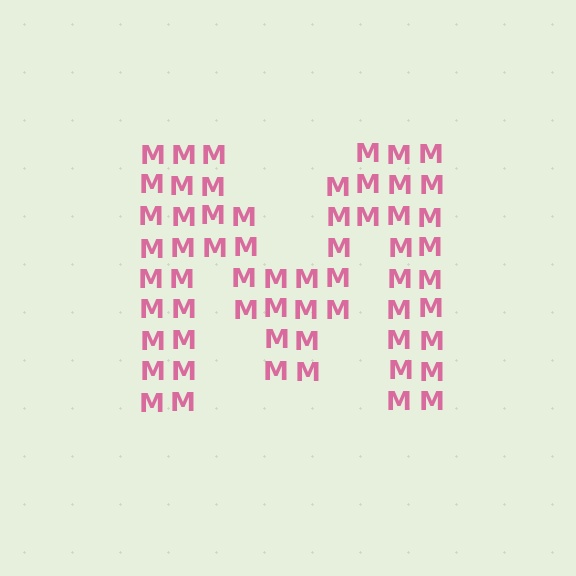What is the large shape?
The large shape is the letter M.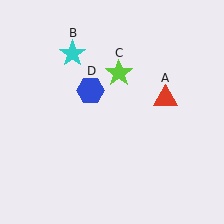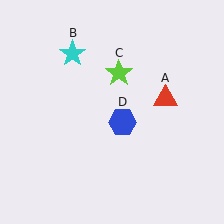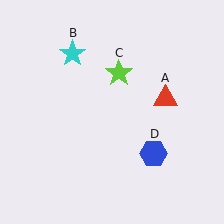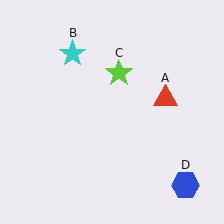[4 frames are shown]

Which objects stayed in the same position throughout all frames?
Red triangle (object A) and cyan star (object B) and lime star (object C) remained stationary.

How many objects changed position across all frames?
1 object changed position: blue hexagon (object D).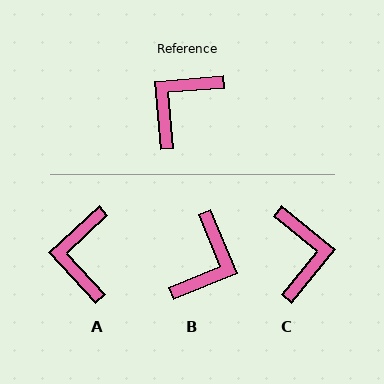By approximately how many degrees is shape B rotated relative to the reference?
Approximately 163 degrees clockwise.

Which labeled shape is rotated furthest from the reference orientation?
B, about 163 degrees away.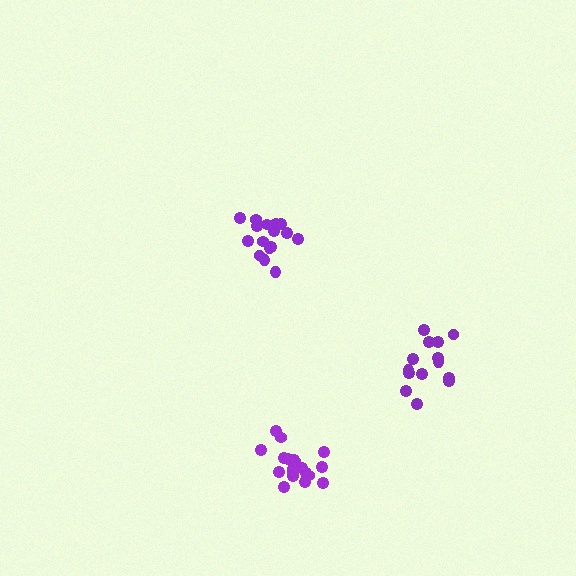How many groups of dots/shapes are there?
There are 3 groups.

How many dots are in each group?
Group 1: 16 dots, Group 2: 14 dots, Group 3: 19 dots (49 total).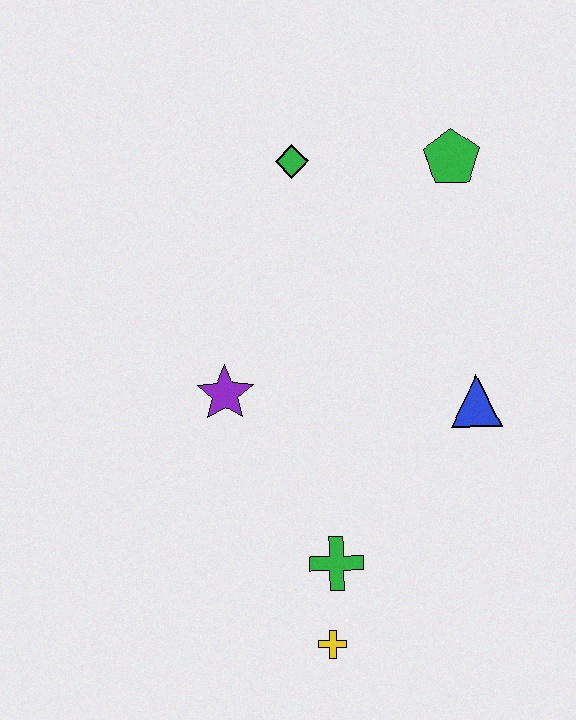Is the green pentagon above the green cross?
Yes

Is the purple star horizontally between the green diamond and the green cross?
No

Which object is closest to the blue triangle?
The green cross is closest to the blue triangle.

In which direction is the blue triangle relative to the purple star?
The blue triangle is to the right of the purple star.